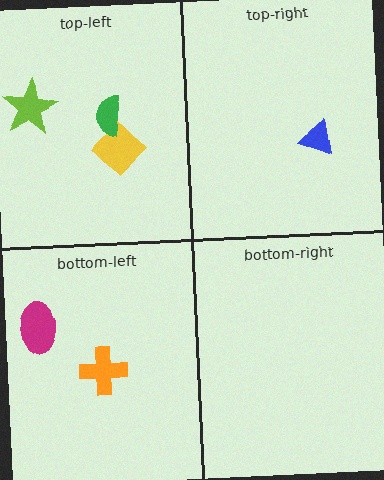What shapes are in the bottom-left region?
The orange cross, the magenta ellipse.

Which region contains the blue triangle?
The top-right region.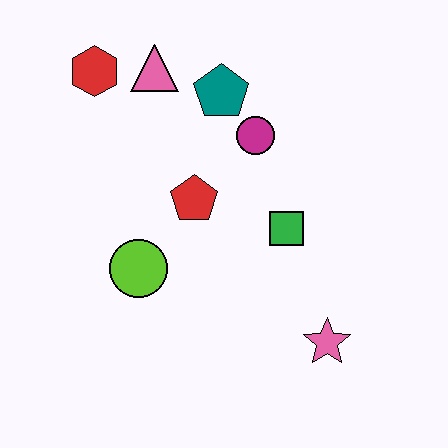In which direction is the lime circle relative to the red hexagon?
The lime circle is below the red hexagon.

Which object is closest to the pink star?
The green square is closest to the pink star.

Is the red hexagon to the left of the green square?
Yes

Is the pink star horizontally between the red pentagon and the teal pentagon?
No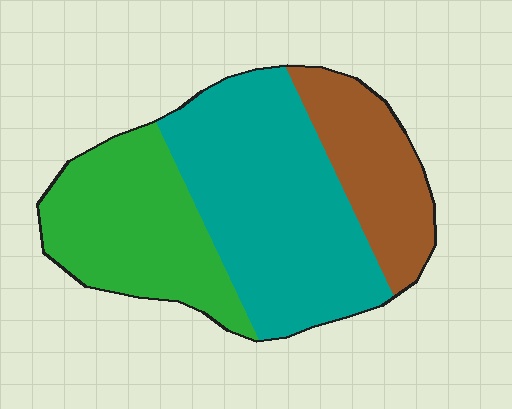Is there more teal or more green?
Teal.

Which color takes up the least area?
Brown, at roughly 20%.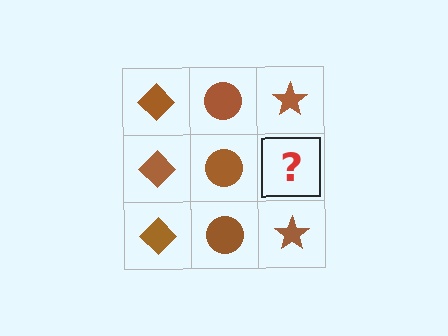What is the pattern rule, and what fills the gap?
The rule is that each column has a consistent shape. The gap should be filled with a brown star.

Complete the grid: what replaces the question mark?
The question mark should be replaced with a brown star.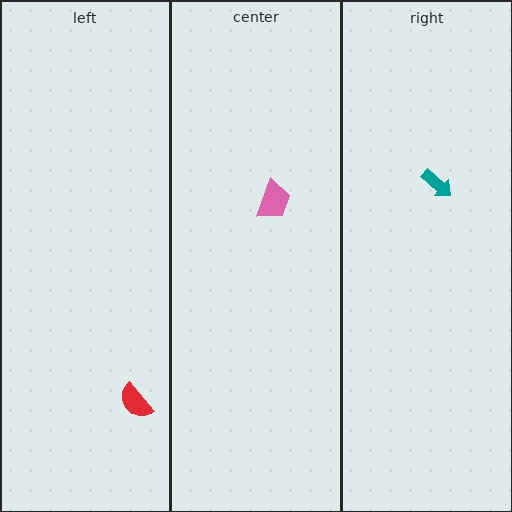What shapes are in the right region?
The teal arrow.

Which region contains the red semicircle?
The left region.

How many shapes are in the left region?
1.